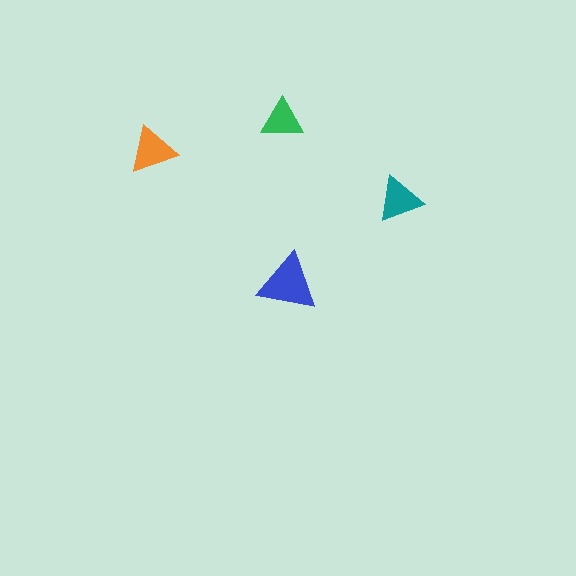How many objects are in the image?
There are 4 objects in the image.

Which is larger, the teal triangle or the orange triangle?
The orange one.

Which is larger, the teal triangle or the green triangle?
The teal one.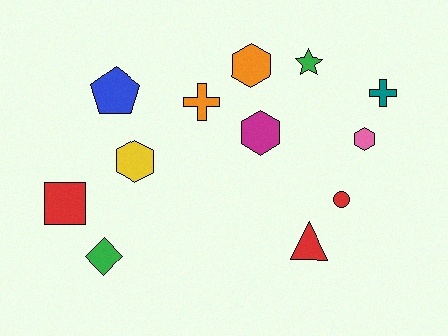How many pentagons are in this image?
There is 1 pentagon.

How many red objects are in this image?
There are 3 red objects.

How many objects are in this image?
There are 12 objects.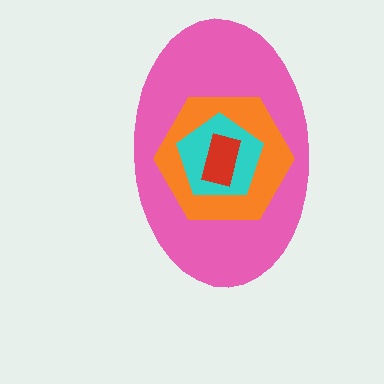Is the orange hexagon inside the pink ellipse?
Yes.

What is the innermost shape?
The red rectangle.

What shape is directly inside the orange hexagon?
The cyan pentagon.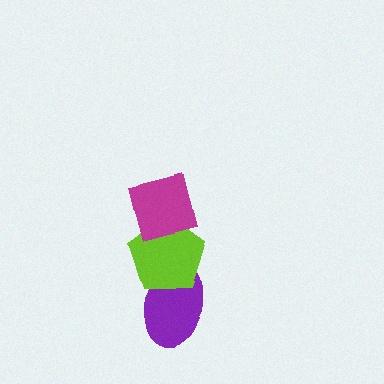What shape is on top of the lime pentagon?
The magenta diamond is on top of the lime pentagon.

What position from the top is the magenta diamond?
The magenta diamond is 1st from the top.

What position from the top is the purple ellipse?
The purple ellipse is 3rd from the top.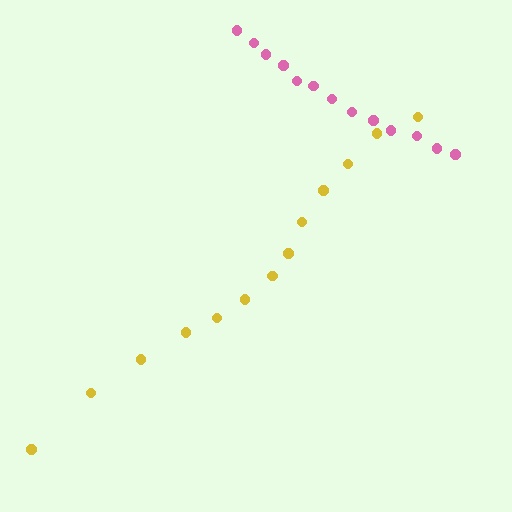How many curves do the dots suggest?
There are 2 distinct paths.